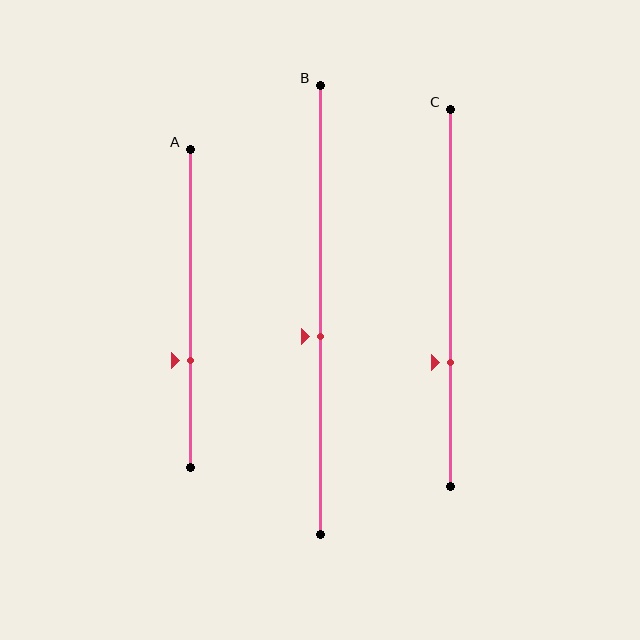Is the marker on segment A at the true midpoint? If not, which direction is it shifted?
No, the marker on segment A is shifted downward by about 16% of the segment length.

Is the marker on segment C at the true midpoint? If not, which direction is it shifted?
No, the marker on segment C is shifted downward by about 17% of the segment length.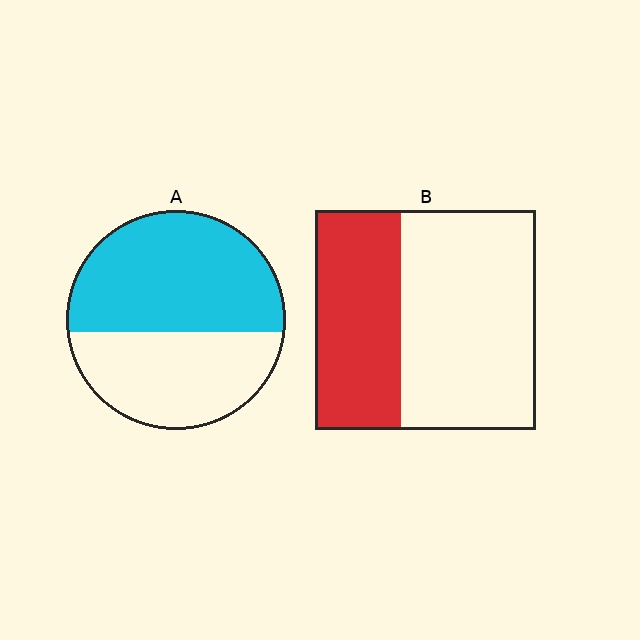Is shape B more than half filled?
No.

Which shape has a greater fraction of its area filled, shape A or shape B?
Shape A.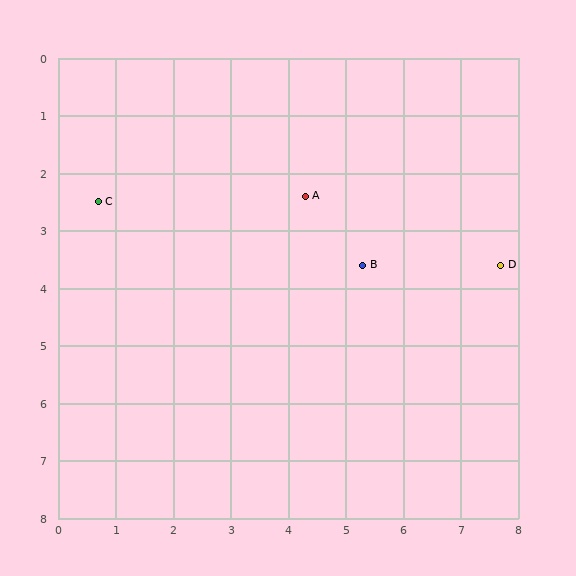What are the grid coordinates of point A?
Point A is at approximately (4.3, 2.4).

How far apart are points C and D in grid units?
Points C and D are about 7.1 grid units apart.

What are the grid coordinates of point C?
Point C is at approximately (0.7, 2.5).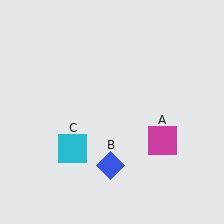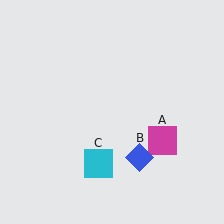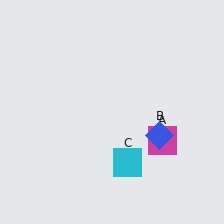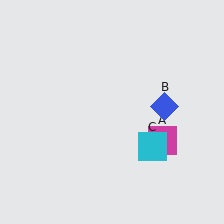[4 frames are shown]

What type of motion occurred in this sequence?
The blue diamond (object B), cyan square (object C) rotated counterclockwise around the center of the scene.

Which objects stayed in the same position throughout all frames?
Magenta square (object A) remained stationary.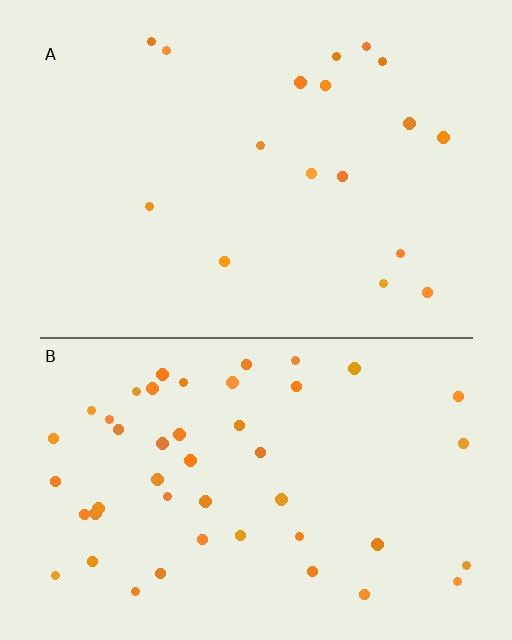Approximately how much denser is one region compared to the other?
Approximately 2.7× — region B over region A.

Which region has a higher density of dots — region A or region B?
B (the bottom).